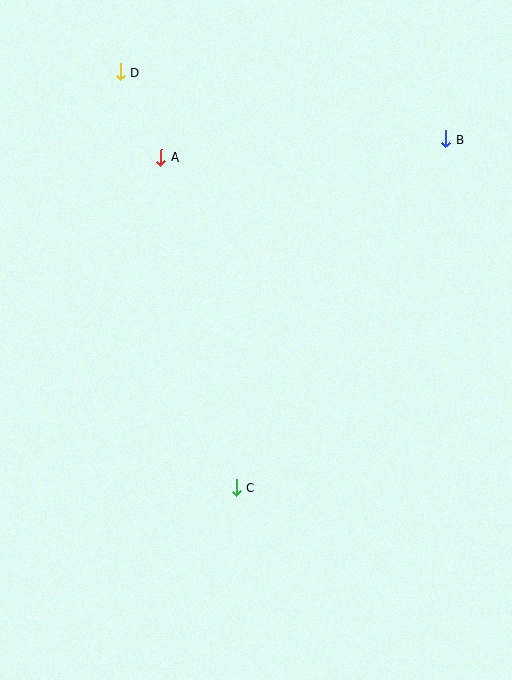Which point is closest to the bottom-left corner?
Point C is closest to the bottom-left corner.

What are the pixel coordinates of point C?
Point C is at (236, 488).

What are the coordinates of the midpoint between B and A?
The midpoint between B and A is at (303, 148).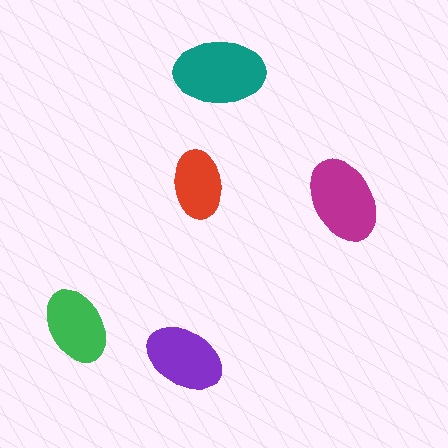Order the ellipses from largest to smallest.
the teal one, the magenta one, the purple one, the green one, the red one.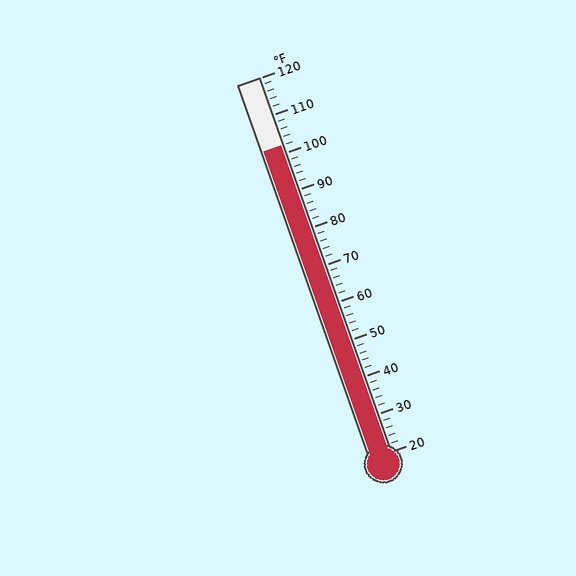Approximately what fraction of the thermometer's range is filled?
The thermometer is filled to approximately 80% of its range.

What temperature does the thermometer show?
The thermometer shows approximately 102°F.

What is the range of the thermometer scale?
The thermometer scale ranges from 20°F to 120°F.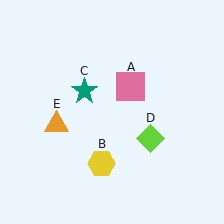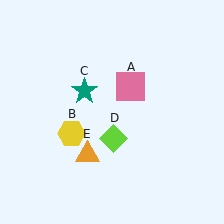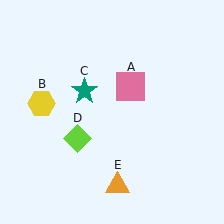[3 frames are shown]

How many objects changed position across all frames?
3 objects changed position: yellow hexagon (object B), lime diamond (object D), orange triangle (object E).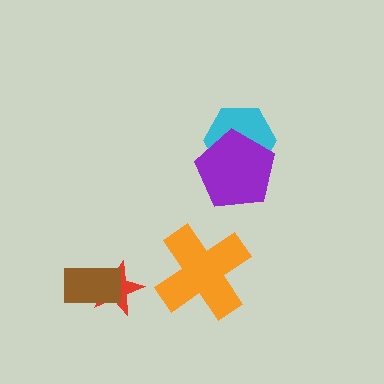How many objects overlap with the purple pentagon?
1 object overlaps with the purple pentagon.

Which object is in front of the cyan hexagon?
The purple pentagon is in front of the cyan hexagon.